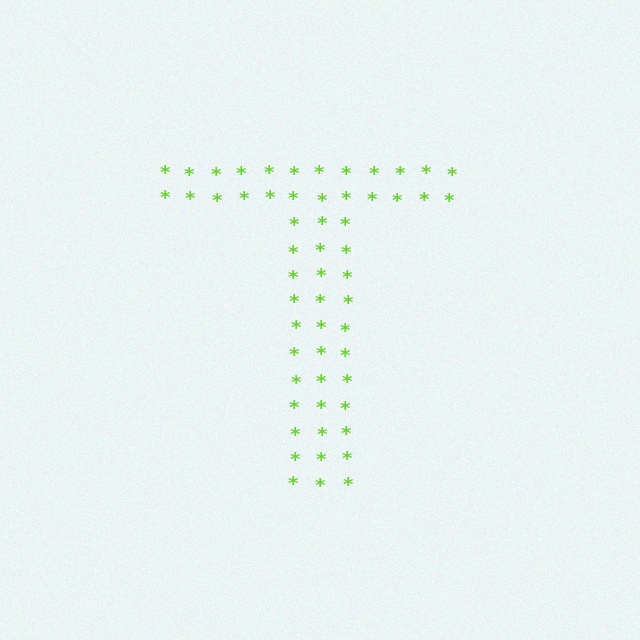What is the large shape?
The large shape is the letter T.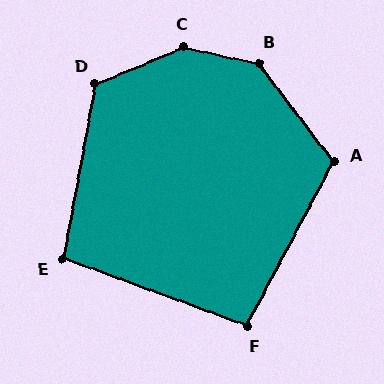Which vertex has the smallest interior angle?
F, at approximately 98 degrees.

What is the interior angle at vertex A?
Approximately 115 degrees (obtuse).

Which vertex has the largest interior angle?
C, at approximately 145 degrees.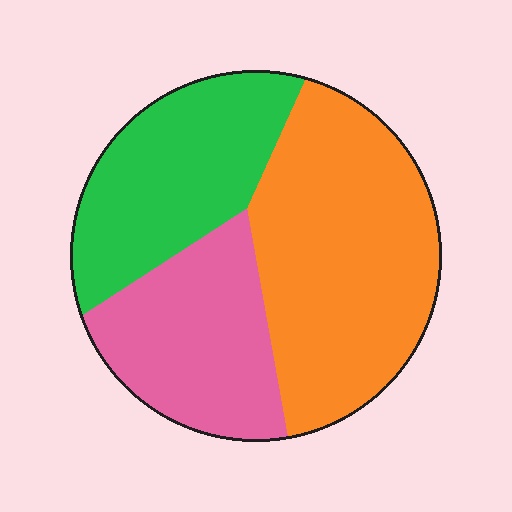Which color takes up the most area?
Orange, at roughly 45%.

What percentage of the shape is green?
Green covers about 30% of the shape.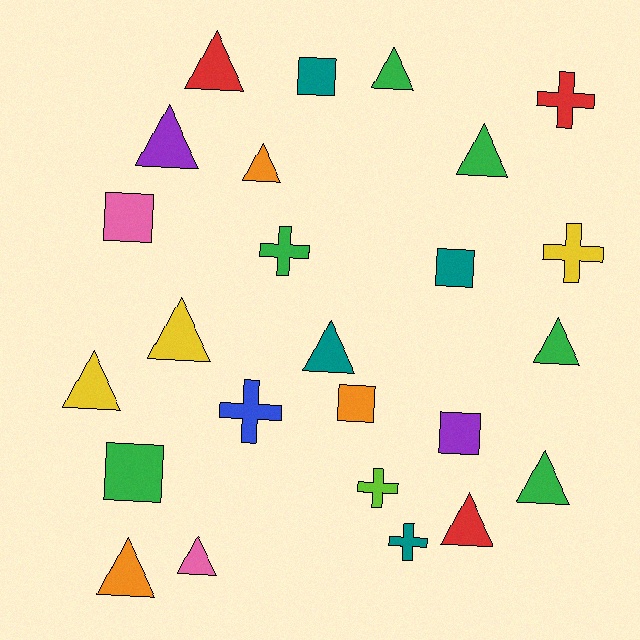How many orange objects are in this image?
There are 3 orange objects.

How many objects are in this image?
There are 25 objects.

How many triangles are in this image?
There are 13 triangles.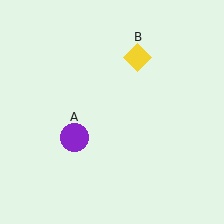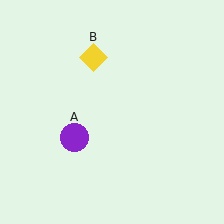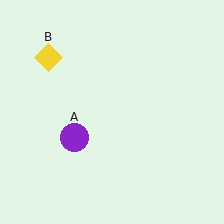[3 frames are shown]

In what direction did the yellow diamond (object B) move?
The yellow diamond (object B) moved left.